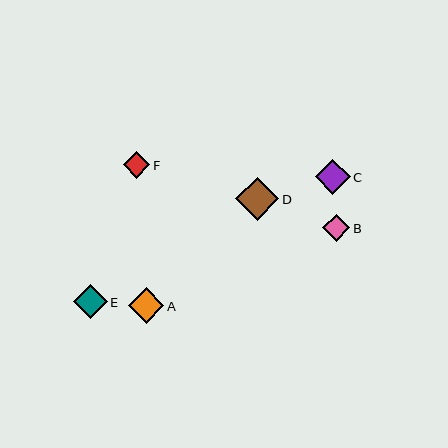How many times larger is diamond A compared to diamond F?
Diamond A is approximately 1.3 times the size of diamond F.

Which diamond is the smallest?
Diamond F is the smallest with a size of approximately 27 pixels.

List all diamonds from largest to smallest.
From largest to smallest: D, A, C, E, B, F.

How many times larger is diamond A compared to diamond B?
Diamond A is approximately 1.3 times the size of diamond B.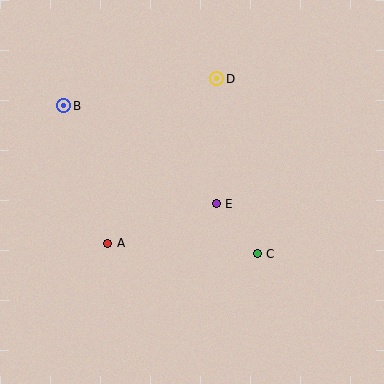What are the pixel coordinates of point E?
Point E is at (216, 204).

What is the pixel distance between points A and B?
The distance between A and B is 144 pixels.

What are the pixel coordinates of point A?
Point A is at (108, 243).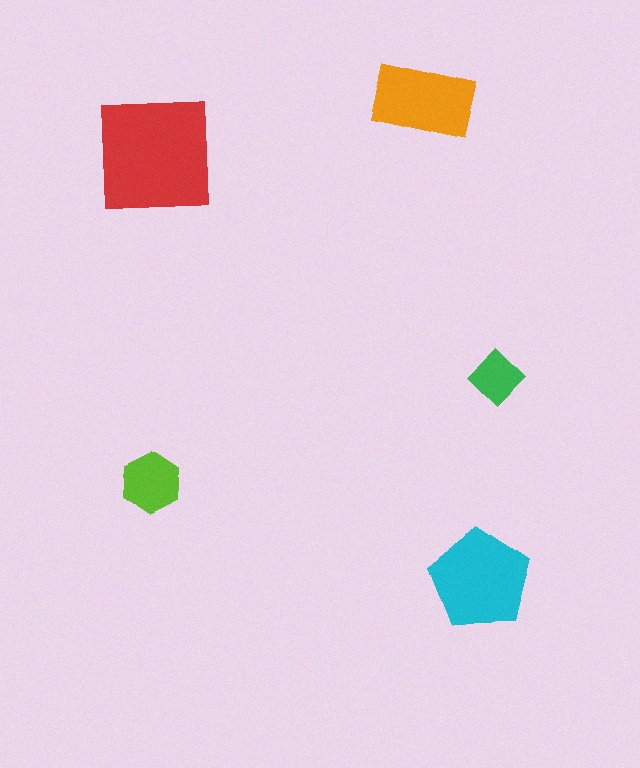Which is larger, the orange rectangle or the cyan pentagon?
The cyan pentagon.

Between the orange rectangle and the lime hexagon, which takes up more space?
The orange rectangle.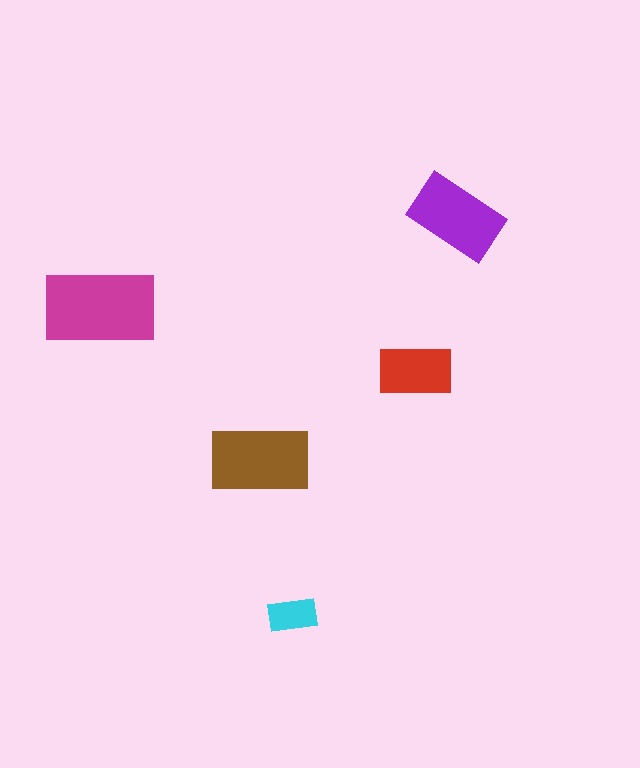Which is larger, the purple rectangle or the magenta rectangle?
The magenta one.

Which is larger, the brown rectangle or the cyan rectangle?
The brown one.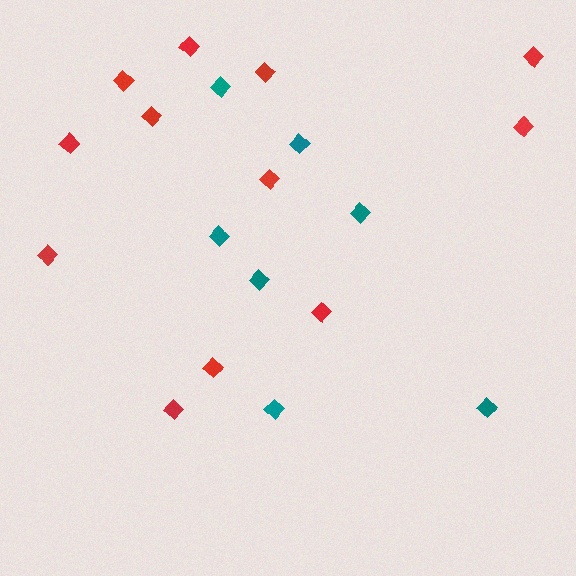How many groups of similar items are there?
There are 2 groups: one group of red diamonds (12) and one group of teal diamonds (7).